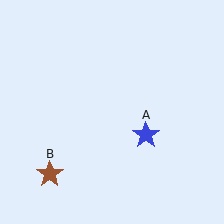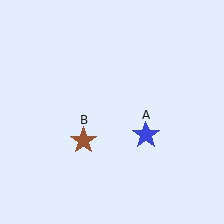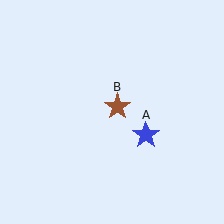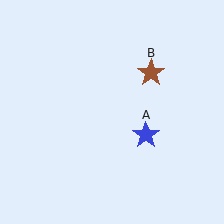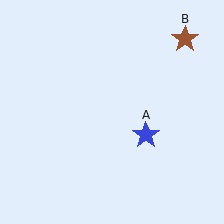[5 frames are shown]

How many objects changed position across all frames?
1 object changed position: brown star (object B).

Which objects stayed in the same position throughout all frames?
Blue star (object A) remained stationary.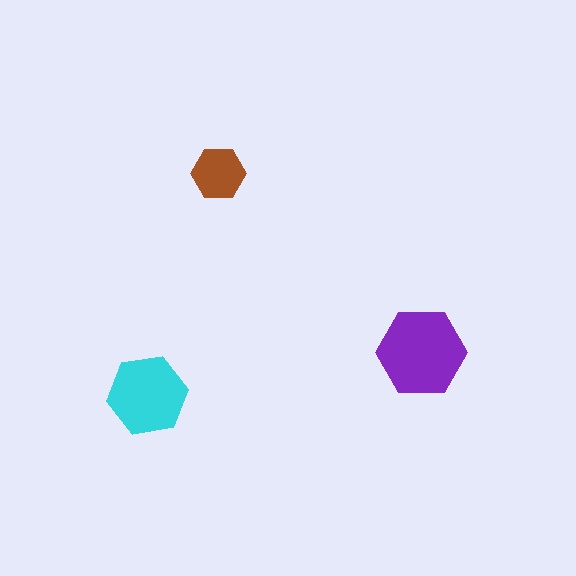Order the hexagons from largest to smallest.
the purple one, the cyan one, the brown one.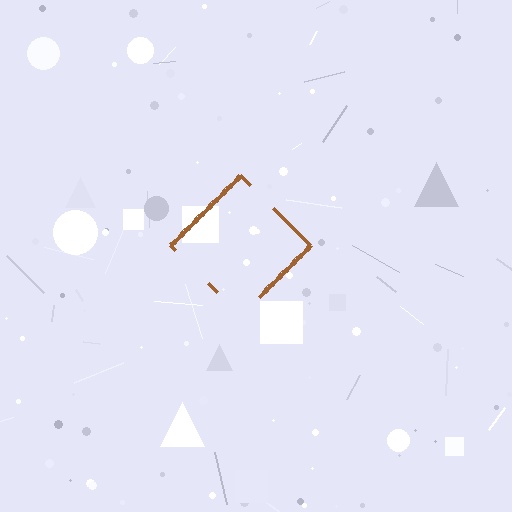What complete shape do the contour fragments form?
The contour fragments form a diamond.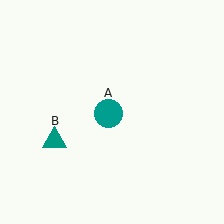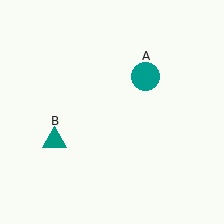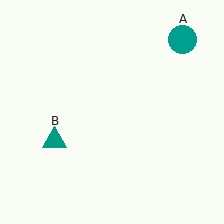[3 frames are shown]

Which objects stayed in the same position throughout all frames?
Teal triangle (object B) remained stationary.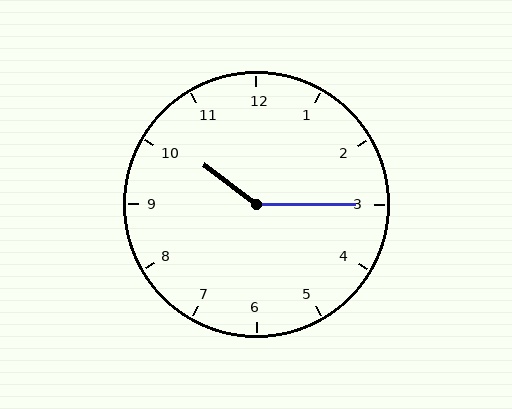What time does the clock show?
10:15.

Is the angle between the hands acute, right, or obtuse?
It is obtuse.